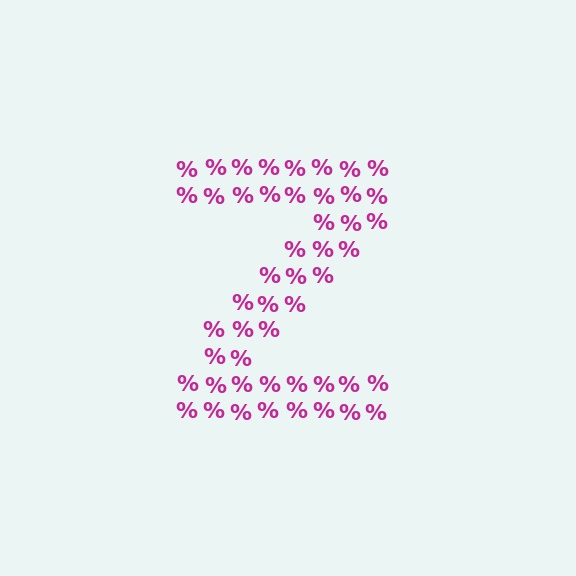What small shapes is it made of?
It is made of small percent signs.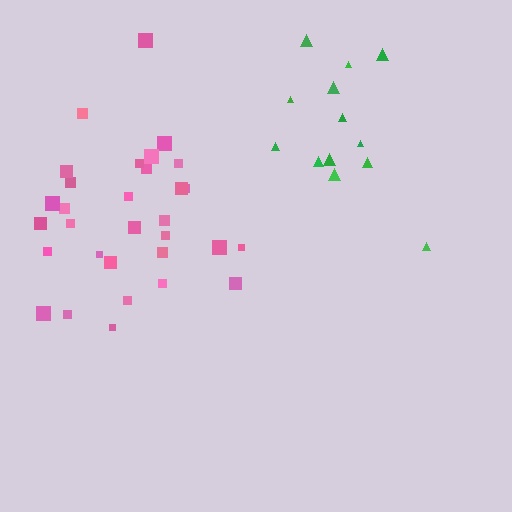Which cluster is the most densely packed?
Pink.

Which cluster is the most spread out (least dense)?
Green.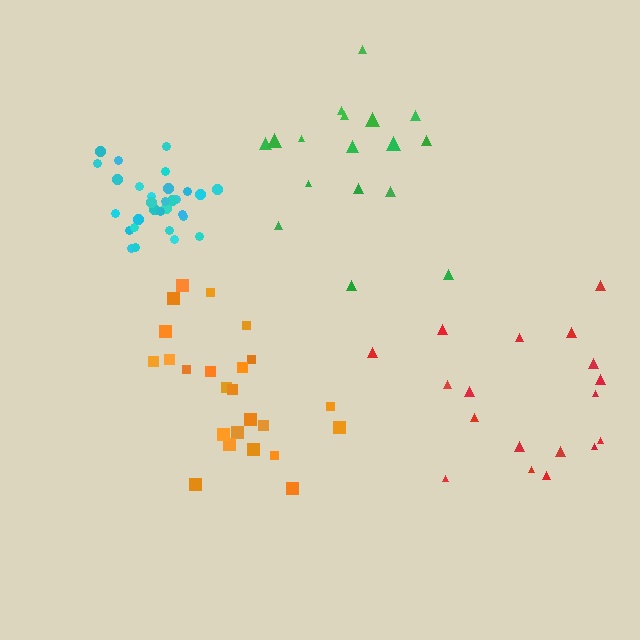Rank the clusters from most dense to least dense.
cyan, orange, green, red.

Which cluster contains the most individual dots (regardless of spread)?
Cyan (30).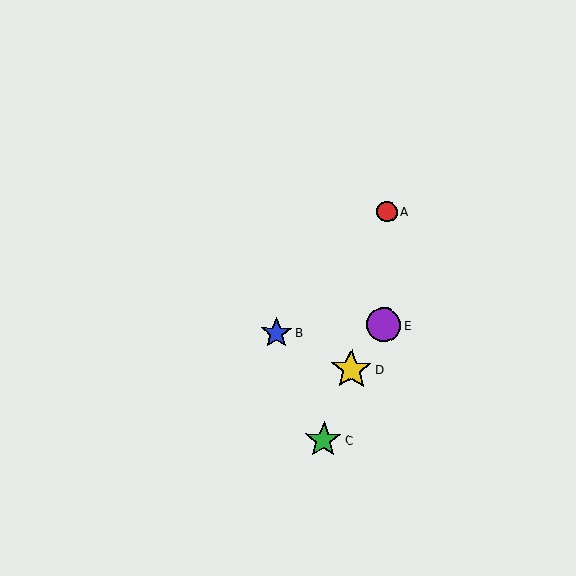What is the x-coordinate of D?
Object D is at x≈351.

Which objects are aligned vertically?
Objects A, E are aligned vertically.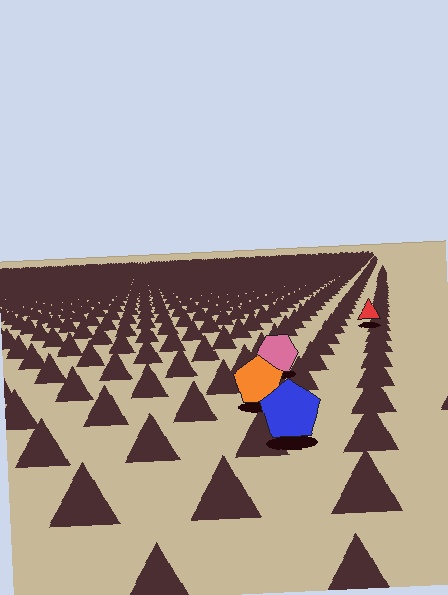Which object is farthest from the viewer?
The red triangle is farthest from the viewer. It appears smaller and the ground texture around it is denser.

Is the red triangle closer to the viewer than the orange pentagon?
No. The orange pentagon is closer — you can tell from the texture gradient: the ground texture is coarser near it.